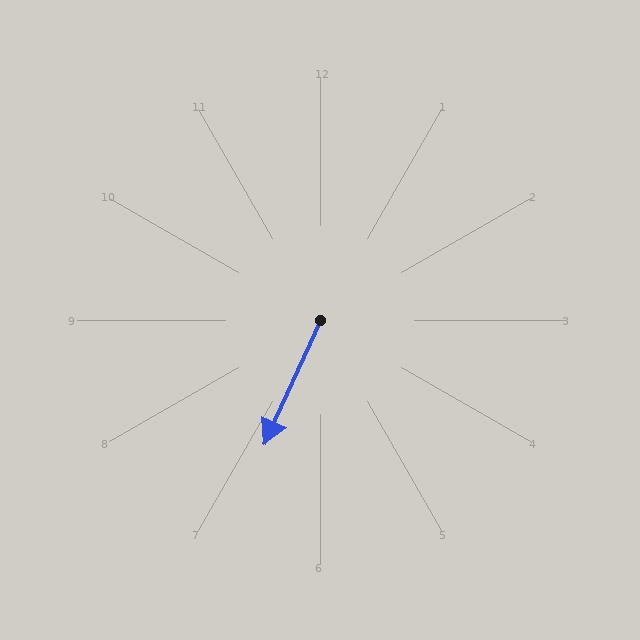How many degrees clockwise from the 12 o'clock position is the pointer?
Approximately 204 degrees.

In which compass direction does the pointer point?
Southwest.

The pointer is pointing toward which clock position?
Roughly 7 o'clock.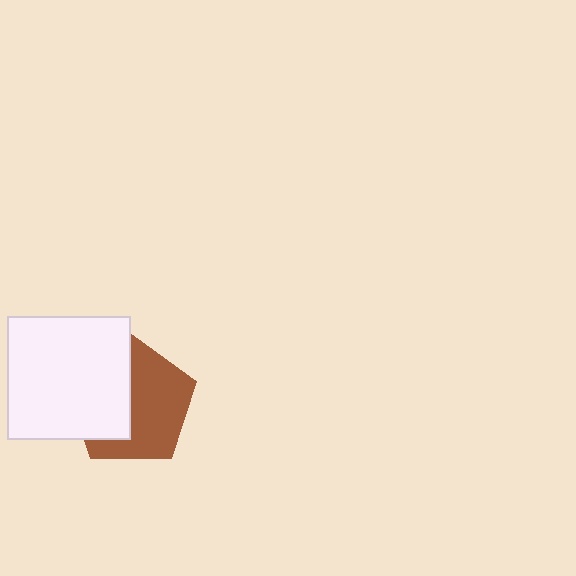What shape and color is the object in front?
The object in front is a white rectangle.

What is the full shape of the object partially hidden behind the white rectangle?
The partially hidden object is a brown pentagon.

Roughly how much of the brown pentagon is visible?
About half of it is visible (roughly 57%).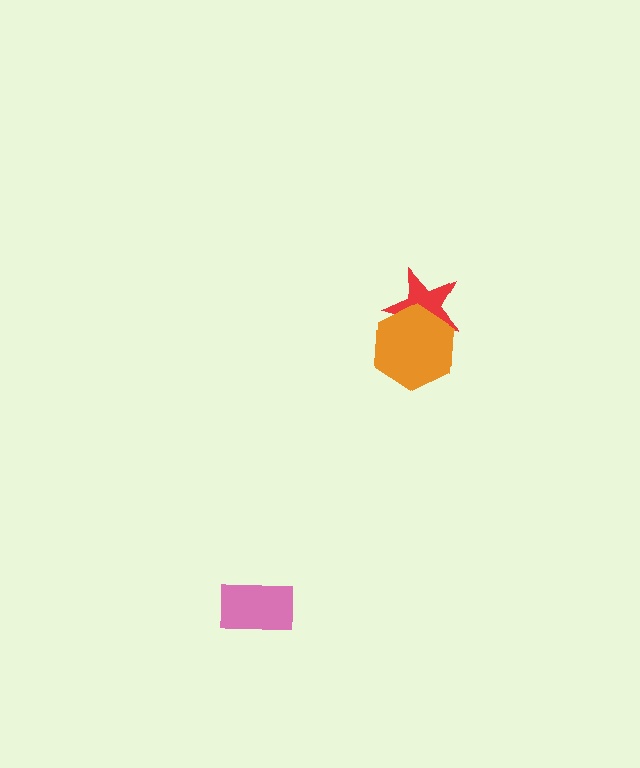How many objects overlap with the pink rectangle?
0 objects overlap with the pink rectangle.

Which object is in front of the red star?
The orange hexagon is in front of the red star.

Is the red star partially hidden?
Yes, it is partially covered by another shape.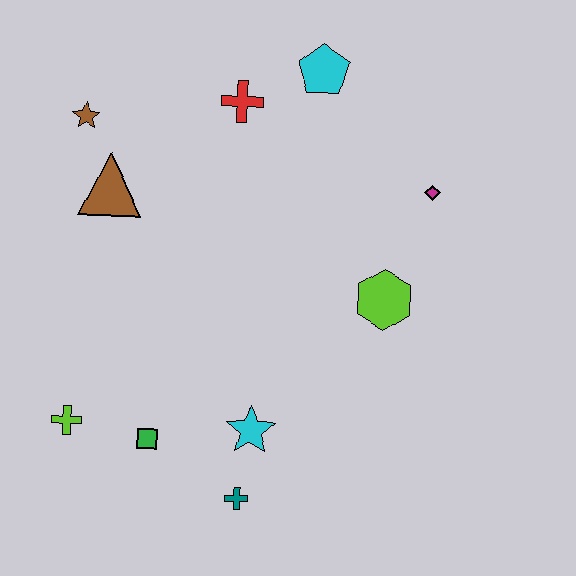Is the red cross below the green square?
No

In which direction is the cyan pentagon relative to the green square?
The cyan pentagon is above the green square.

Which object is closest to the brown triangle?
The brown star is closest to the brown triangle.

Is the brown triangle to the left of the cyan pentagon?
Yes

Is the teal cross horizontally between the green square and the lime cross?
No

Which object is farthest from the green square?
The cyan pentagon is farthest from the green square.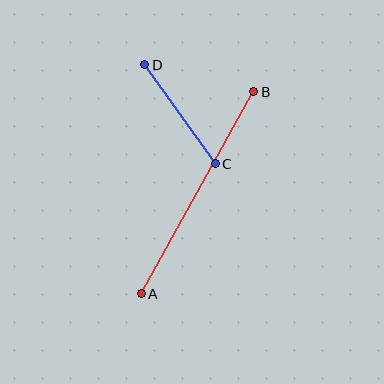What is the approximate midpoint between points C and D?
The midpoint is at approximately (180, 114) pixels.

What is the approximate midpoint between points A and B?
The midpoint is at approximately (197, 193) pixels.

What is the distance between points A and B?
The distance is approximately 231 pixels.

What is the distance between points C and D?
The distance is approximately 122 pixels.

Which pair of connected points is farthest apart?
Points A and B are farthest apart.